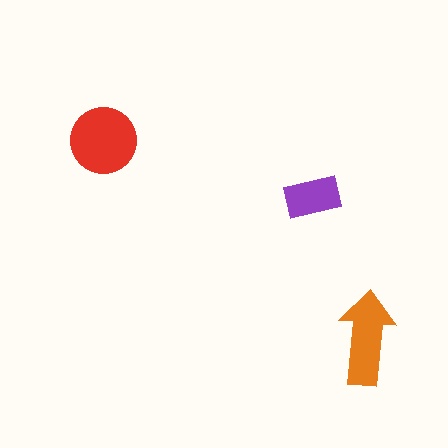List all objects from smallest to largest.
The purple rectangle, the orange arrow, the red circle.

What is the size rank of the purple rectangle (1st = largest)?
3rd.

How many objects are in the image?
There are 3 objects in the image.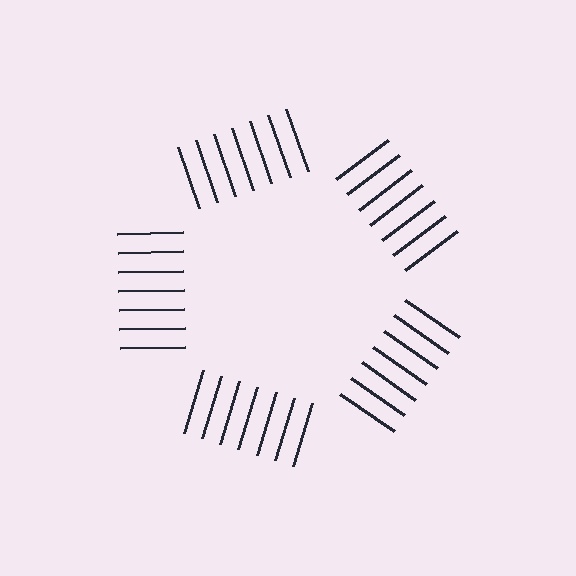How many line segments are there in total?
35 — 7 along each of the 5 edges.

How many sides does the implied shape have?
5 sides — the line-ends trace a pentagon.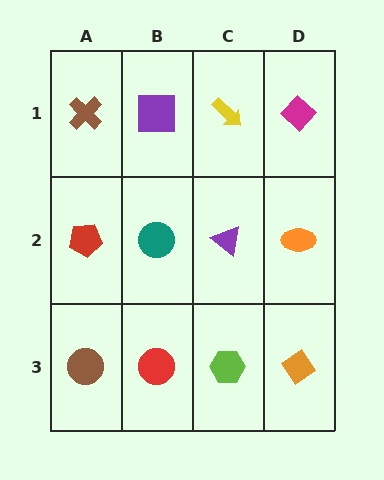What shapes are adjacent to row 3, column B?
A teal circle (row 2, column B), a brown circle (row 3, column A), a lime hexagon (row 3, column C).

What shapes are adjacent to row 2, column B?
A purple square (row 1, column B), a red circle (row 3, column B), a red pentagon (row 2, column A), a purple triangle (row 2, column C).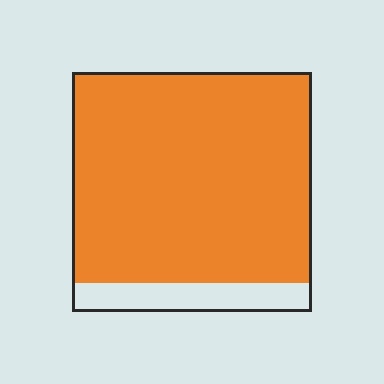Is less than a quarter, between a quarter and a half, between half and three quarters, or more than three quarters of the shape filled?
More than three quarters.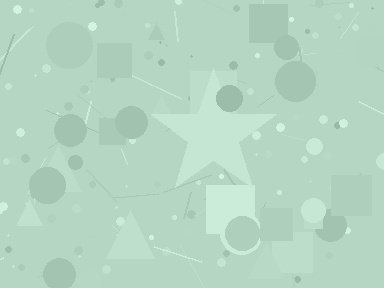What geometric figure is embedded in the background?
A star is embedded in the background.